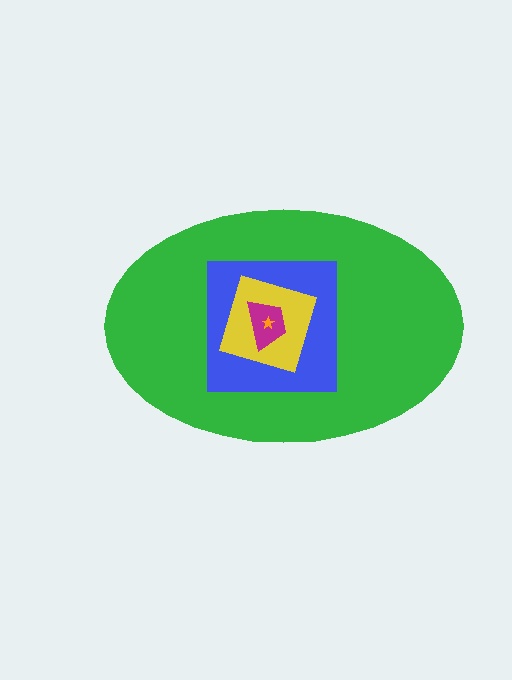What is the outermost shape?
The green ellipse.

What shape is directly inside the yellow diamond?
The magenta trapezoid.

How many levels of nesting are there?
5.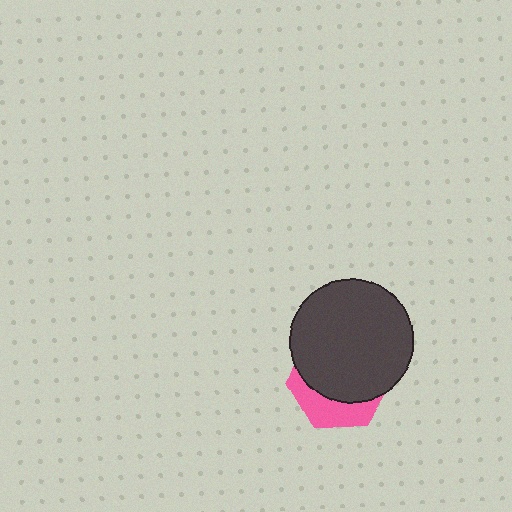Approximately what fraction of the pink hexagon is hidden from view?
Roughly 68% of the pink hexagon is hidden behind the dark gray circle.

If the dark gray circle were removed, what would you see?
You would see the complete pink hexagon.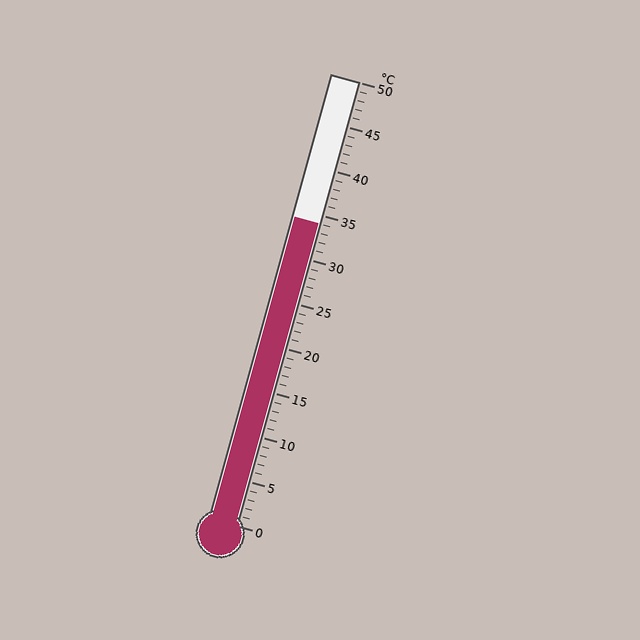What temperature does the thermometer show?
The thermometer shows approximately 34°C.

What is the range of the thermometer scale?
The thermometer scale ranges from 0°C to 50°C.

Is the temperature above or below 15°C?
The temperature is above 15°C.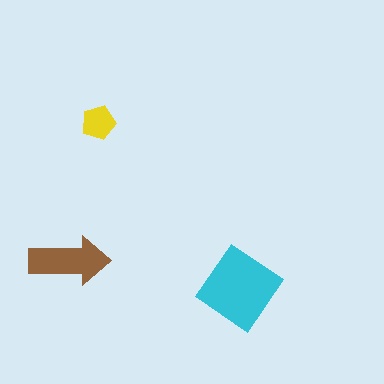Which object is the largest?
The cyan diamond.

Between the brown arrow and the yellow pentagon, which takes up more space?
The brown arrow.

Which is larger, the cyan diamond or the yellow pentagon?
The cyan diamond.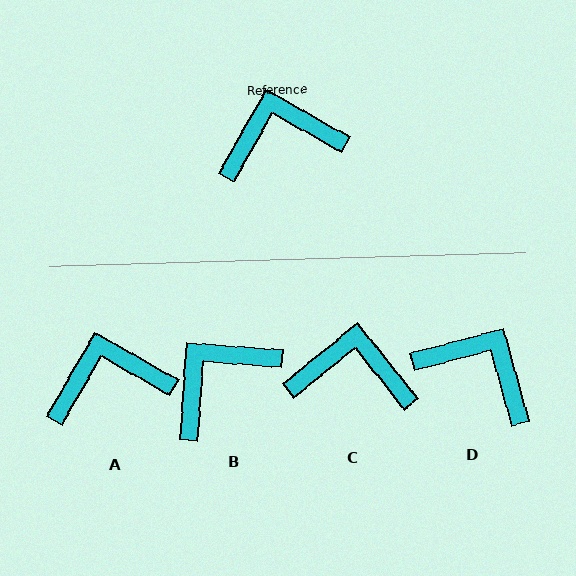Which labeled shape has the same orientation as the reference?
A.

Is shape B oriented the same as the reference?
No, it is off by about 26 degrees.